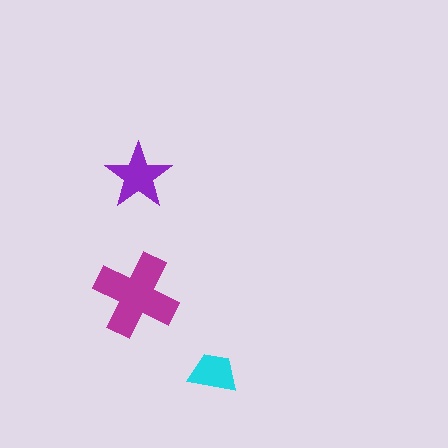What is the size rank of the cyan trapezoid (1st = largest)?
3rd.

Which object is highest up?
The purple star is topmost.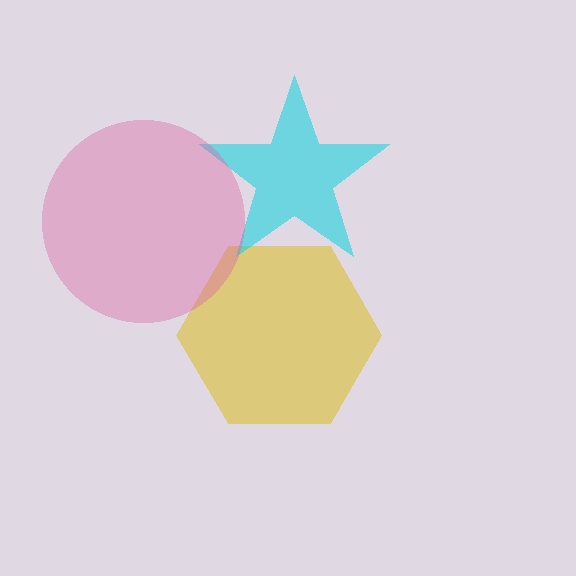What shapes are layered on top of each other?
The layered shapes are: a yellow hexagon, a cyan star, a pink circle.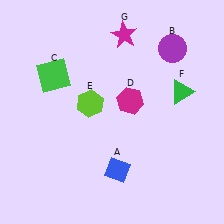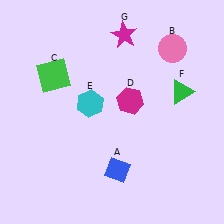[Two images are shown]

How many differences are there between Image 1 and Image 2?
There are 2 differences between the two images.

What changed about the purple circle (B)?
In Image 1, B is purple. In Image 2, it changed to pink.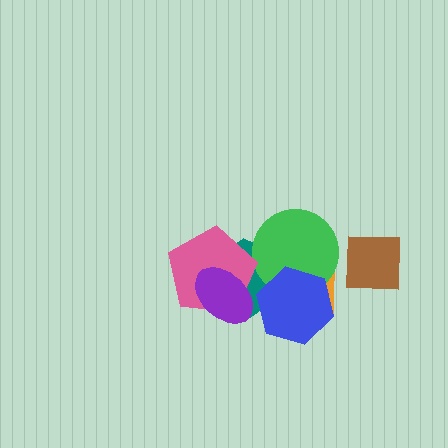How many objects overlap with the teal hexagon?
5 objects overlap with the teal hexagon.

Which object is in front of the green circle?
The blue hexagon is in front of the green circle.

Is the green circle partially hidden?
Yes, it is partially covered by another shape.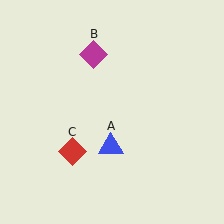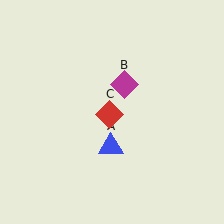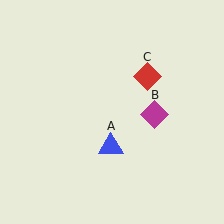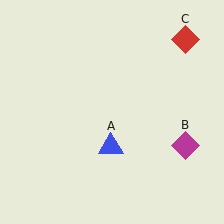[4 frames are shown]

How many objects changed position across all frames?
2 objects changed position: magenta diamond (object B), red diamond (object C).